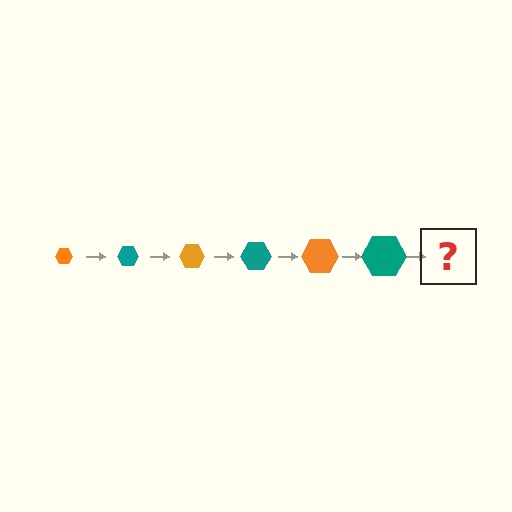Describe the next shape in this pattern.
It should be an orange hexagon, larger than the previous one.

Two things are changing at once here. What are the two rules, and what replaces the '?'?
The two rules are that the hexagon grows larger each step and the color cycles through orange and teal. The '?' should be an orange hexagon, larger than the previous one.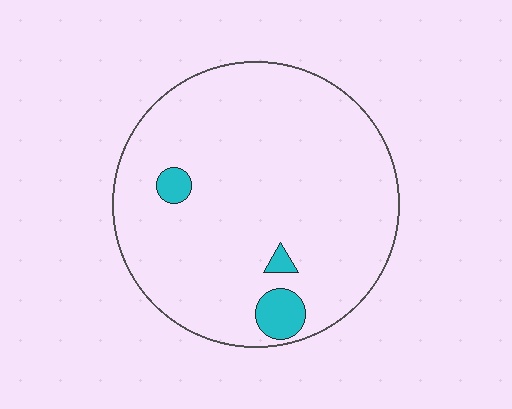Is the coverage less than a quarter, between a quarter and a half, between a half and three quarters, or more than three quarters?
Less than a quarter.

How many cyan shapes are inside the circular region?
3.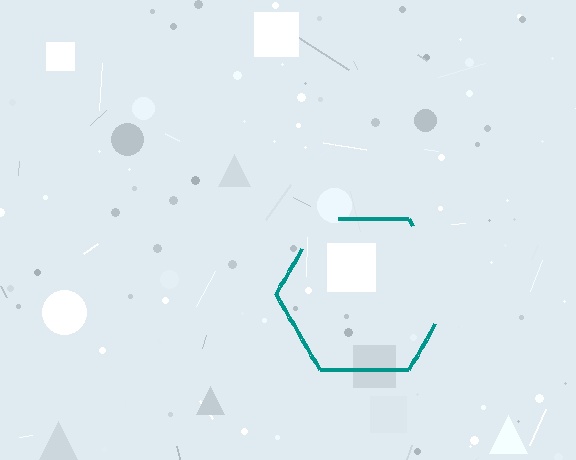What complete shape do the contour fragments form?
The contour fragments form a hexagon.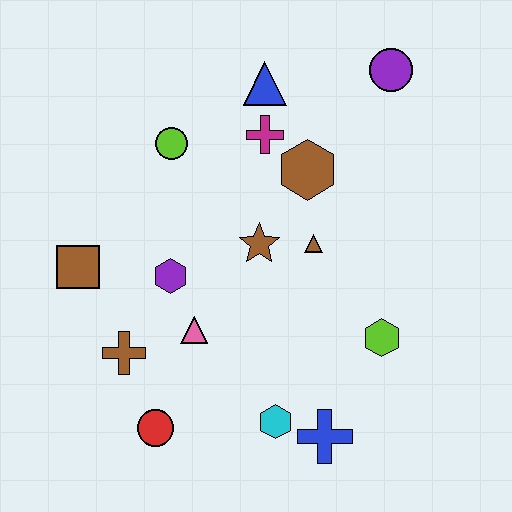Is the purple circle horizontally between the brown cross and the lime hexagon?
No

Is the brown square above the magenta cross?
No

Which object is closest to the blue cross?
The cyan hexagon is closest to the blue cross.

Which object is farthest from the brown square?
The purple circle is farthest from the brown square.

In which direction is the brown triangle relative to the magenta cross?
The brown triangle is below the magenta cross.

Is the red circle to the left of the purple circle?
Yes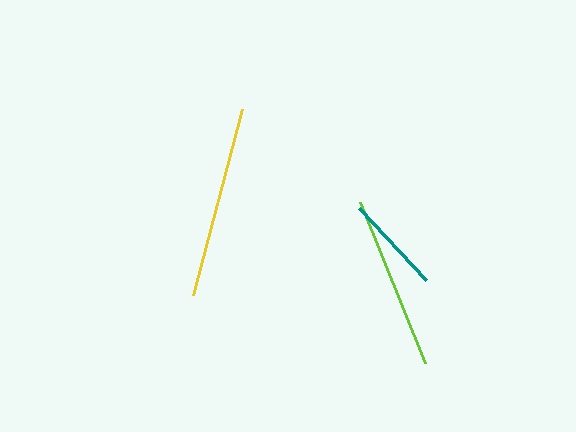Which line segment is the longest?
The yellow line is the longest at approximately 192 pixels.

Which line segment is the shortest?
The teal line is the shortest at approximately 98 pixels.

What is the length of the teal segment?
The teal segment is approximately 98 pixels long.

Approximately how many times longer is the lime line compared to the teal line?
The lime line is approximately 1.8 times the length of the teal line.